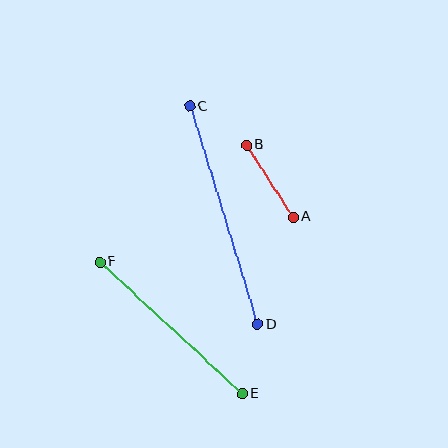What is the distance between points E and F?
The distance is approximately 194 pixels.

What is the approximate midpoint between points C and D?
The midpoint is at approximately (223, 215) pixels.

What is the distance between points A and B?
The distance is approximately 85 pixels.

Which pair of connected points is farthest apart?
Points C and D are farthest apart.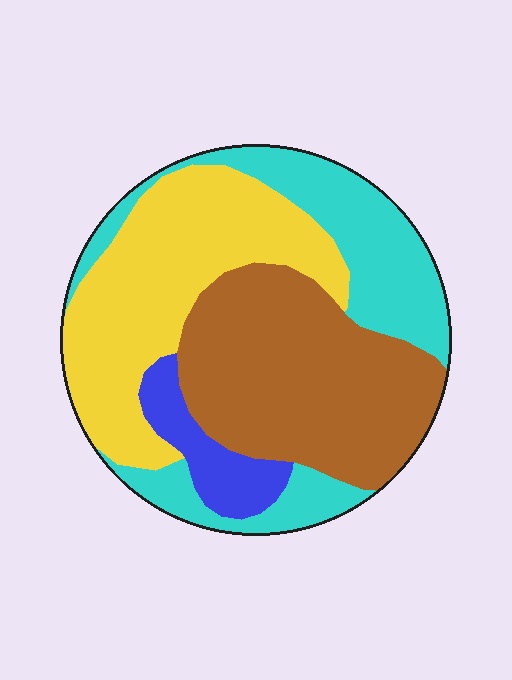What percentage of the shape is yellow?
Yellow covers around 30% of the shape.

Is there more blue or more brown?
Brown.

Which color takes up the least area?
Blue, at roughly 10%.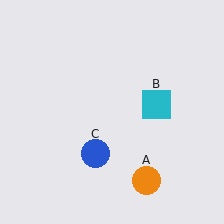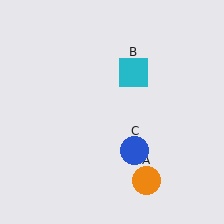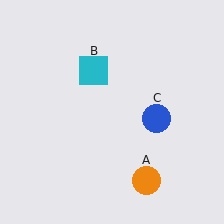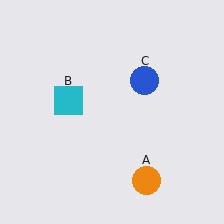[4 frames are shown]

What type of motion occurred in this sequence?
The cyan square (object B), blue circle (object C) rotated counterclockwise around the center of the scene.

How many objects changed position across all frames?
2 objects changed position: cyan square (object B), blue circle (object C).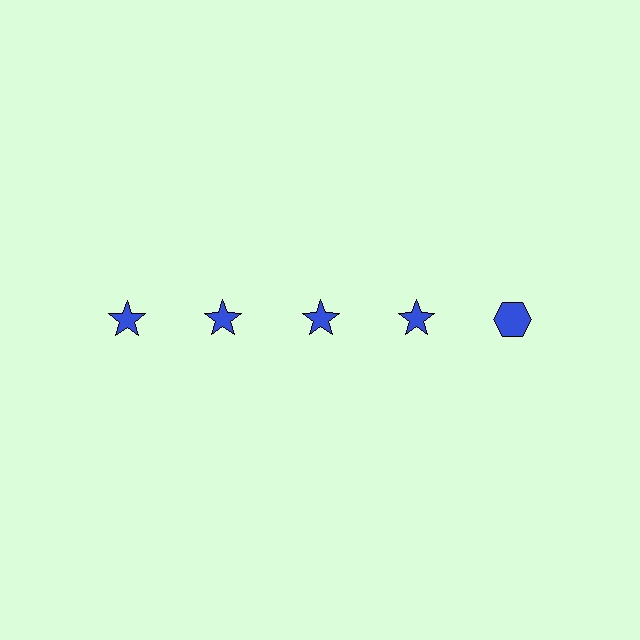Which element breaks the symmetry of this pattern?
The blue hexagon in the top row, rightmost column breaks the symmetry. All other shapes are blue stars.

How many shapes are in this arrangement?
There are 5 shapes arranged in a grid pattern.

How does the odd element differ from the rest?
It has a different shape: hexagon instead of star.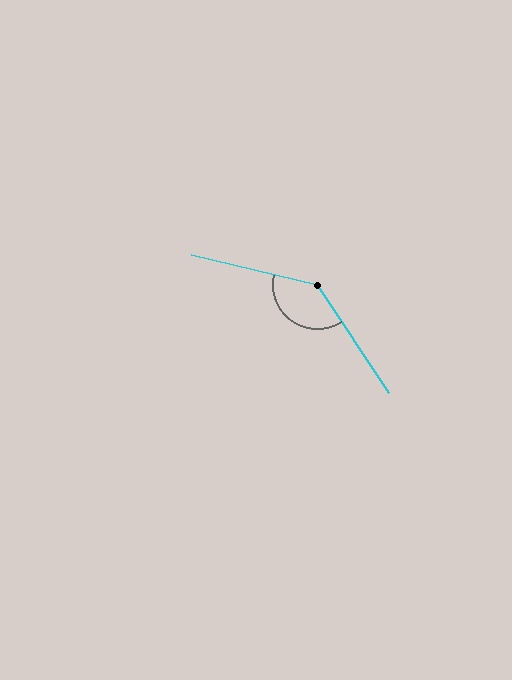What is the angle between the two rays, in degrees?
Approximately 137 degrees.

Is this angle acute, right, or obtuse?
It is obtuse.